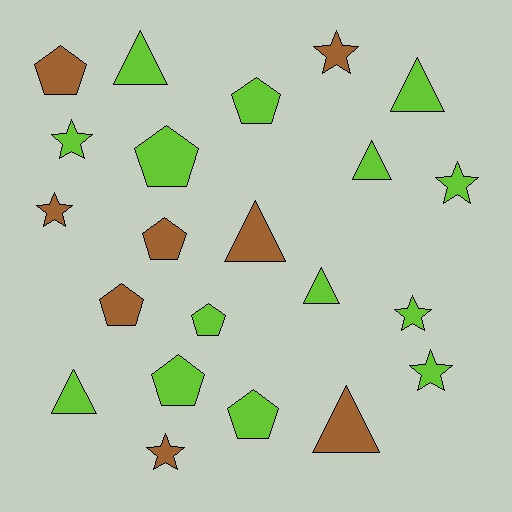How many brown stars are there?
There are 3 brown stars.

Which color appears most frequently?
Lime, with 14 objects.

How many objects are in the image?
There are 22 objects.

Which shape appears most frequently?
Pentagon, with 8 objects.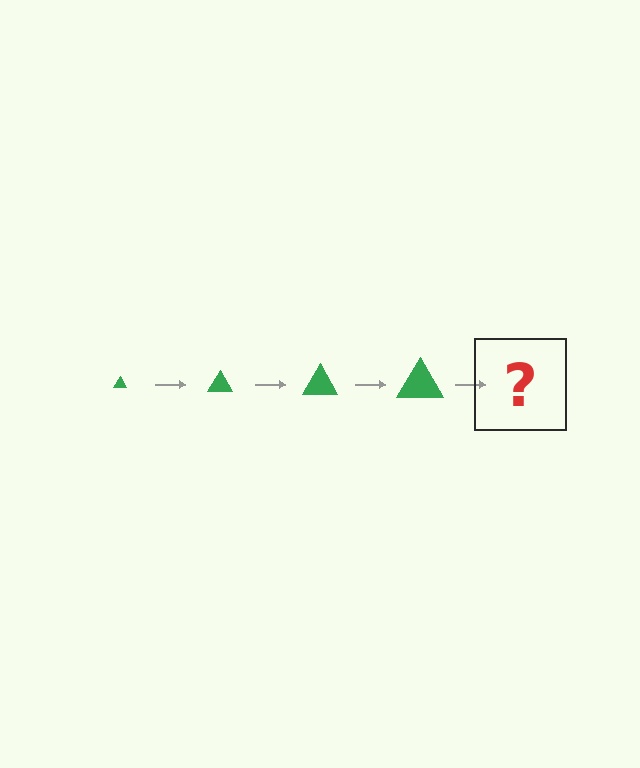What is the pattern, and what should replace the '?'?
The pattern is that the triangle gets progressively larger each step. The '?' should be a green triangle, larger than the previous one.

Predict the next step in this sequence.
The next step is a green triangle, larger than the previous one.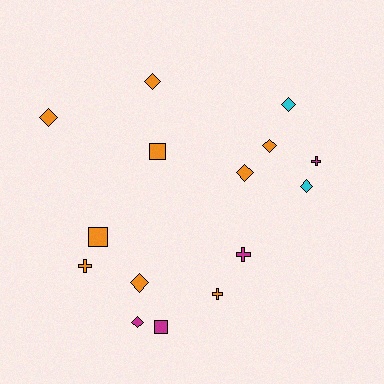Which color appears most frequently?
Orange, with 9 objects.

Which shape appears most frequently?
Diamond, with 8 objects.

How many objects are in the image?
There are 15 objects.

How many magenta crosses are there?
There are 2 magenta crosses.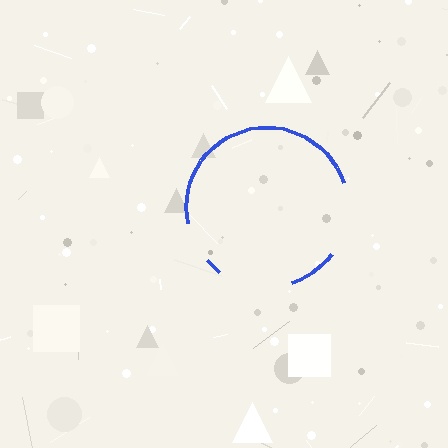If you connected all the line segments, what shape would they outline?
They would outline a circle.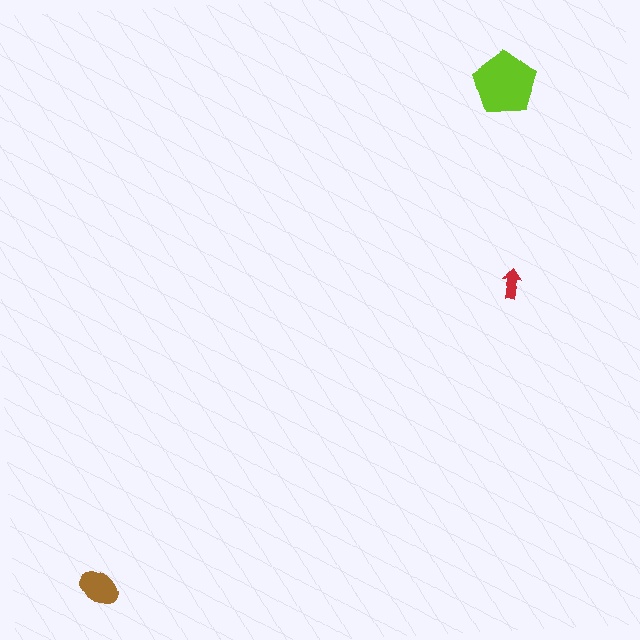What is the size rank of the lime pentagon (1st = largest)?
1st.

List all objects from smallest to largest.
The red arrow, the brown ellipse, the lime pentagon.